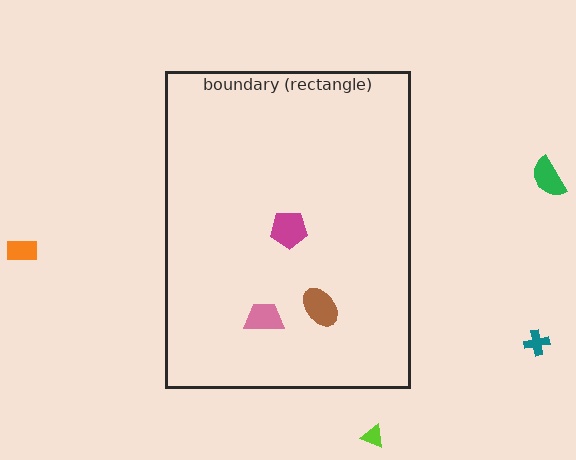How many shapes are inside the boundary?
3 inside, 4 outside.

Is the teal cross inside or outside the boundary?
Outside.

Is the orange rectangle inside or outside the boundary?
Outside.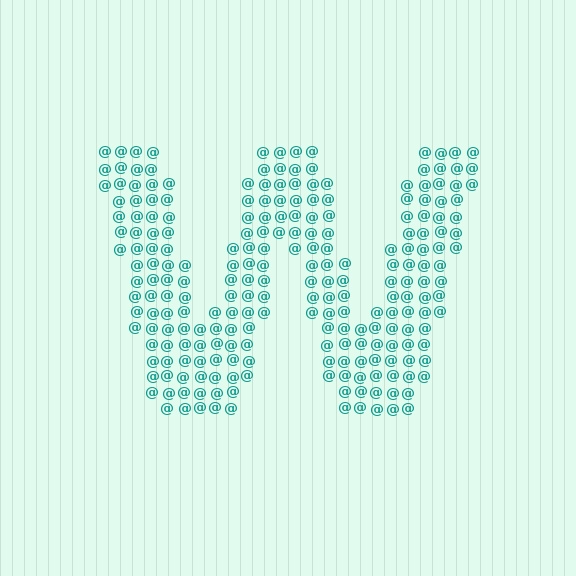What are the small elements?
The small elements are at signs.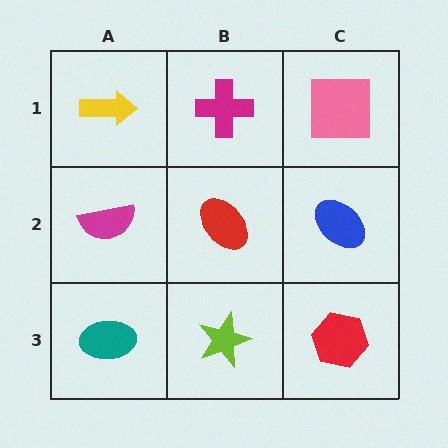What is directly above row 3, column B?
A red ellipse.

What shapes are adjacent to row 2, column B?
A magenta cross (row 1, column B), a lime star (row 3, column B), a magenta semicircle (row 2, column A), a blue ellipse (row 2, column C).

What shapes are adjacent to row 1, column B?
A red ellipse (row 2, column B), a yellow arrow (row 1, column A), a pink square (row 1, column C).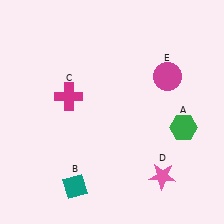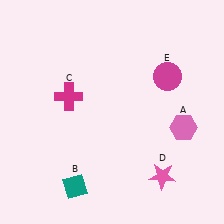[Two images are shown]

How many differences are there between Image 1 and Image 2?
There is 1 difference between the two images.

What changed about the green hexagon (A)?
In Image 1, A is green. In Image 2, it changed to pink.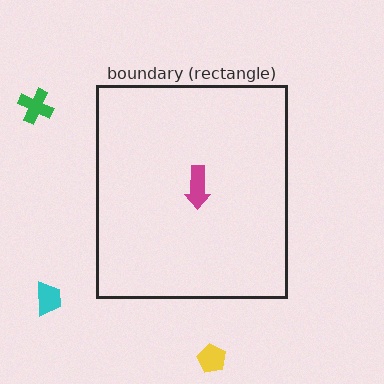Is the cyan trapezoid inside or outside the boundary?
Outside.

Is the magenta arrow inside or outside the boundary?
Inside.